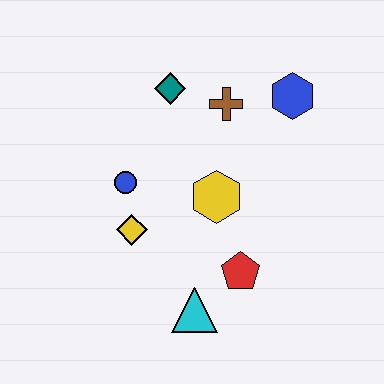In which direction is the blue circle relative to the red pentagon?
The blue circle is to the left of the red pentagon.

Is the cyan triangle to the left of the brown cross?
Yes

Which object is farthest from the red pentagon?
The teal diamond is farthest from the red pentagon.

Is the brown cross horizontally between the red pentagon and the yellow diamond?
Yes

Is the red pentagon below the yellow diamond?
Yes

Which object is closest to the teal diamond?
The brown cross is closest to the teal diamond.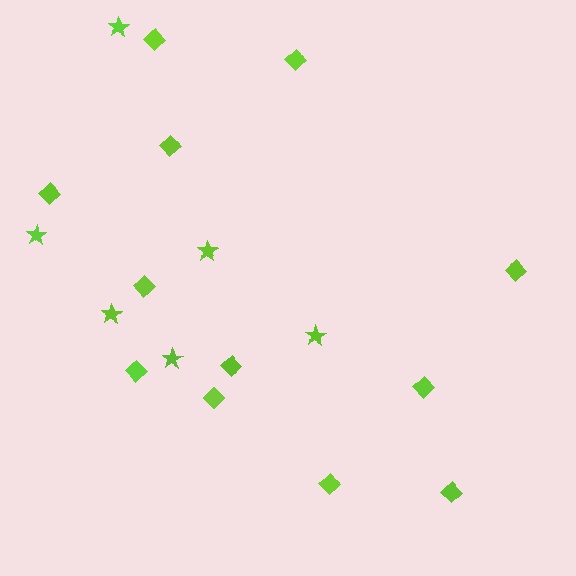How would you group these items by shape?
There are 2 groups: one group of diamonds (12) and one group of stars (6).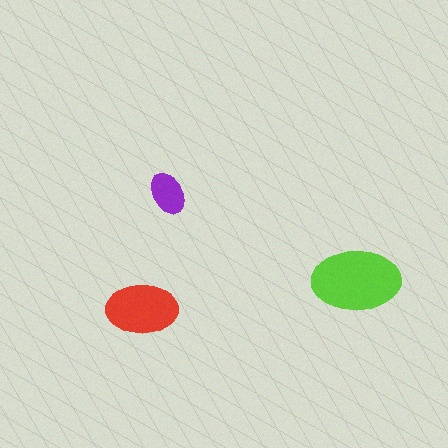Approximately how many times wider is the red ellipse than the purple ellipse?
About 1.5 times wider.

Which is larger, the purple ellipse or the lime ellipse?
The lime one.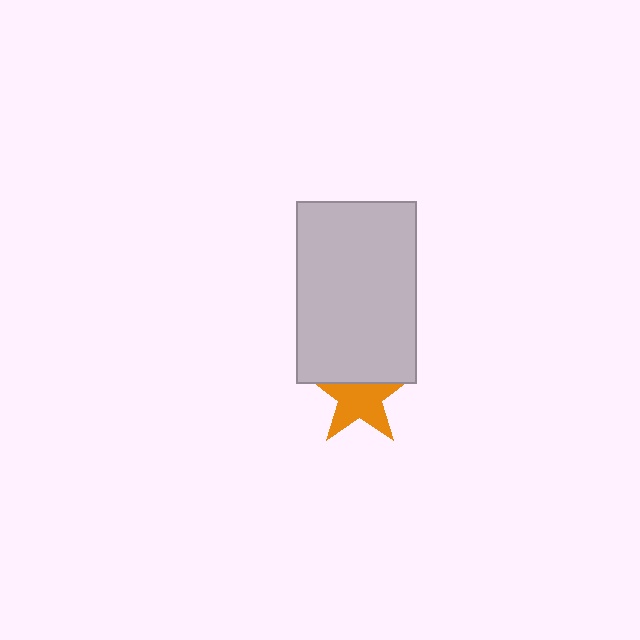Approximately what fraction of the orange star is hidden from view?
Roughly 34% of the orange star is hidden behind the light gray rectangle.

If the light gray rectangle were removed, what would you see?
You would see the complete orange star.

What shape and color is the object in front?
The object in front is a light gray rectangle.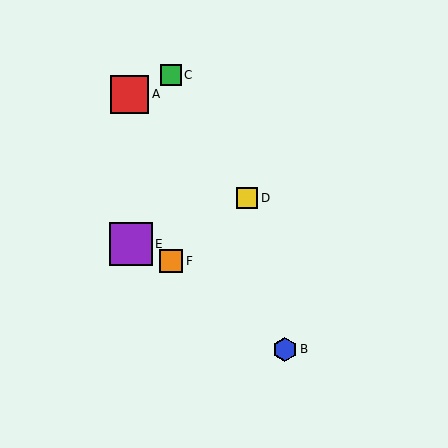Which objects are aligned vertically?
Objects C, F are aligned vertically.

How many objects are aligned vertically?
2 objects (C, F) are aligned vertically.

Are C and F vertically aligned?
Yes, both are at x≈171.